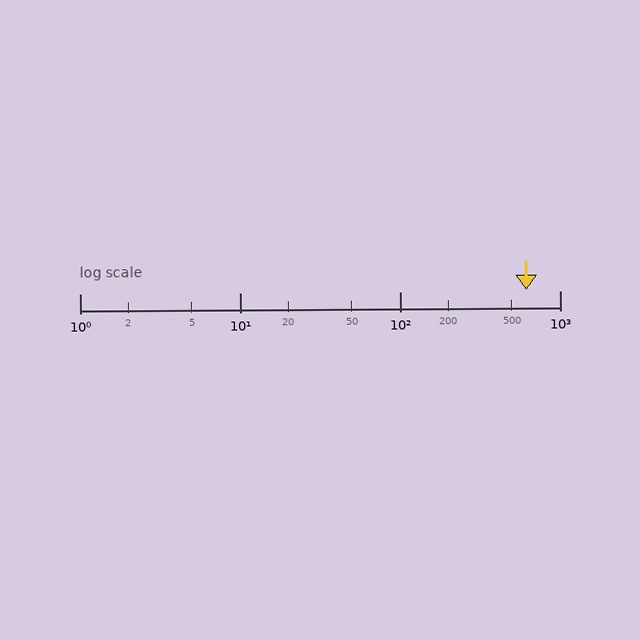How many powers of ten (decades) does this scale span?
The scale spans 3 decades, from 1 to 1000.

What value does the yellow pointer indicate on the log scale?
The pointer indicates approximately 620.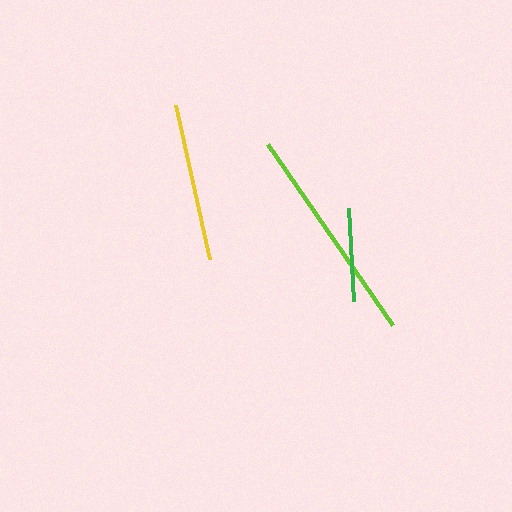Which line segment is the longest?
The lime line is the longest at approximately 220 pixels.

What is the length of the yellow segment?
The yellow segment is approximately 158 pixels long.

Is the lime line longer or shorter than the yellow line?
The lime line is longer than the yellow line.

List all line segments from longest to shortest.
From longest to shortest: lime, yellow, green.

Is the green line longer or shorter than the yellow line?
The yellow line is longer than the green line.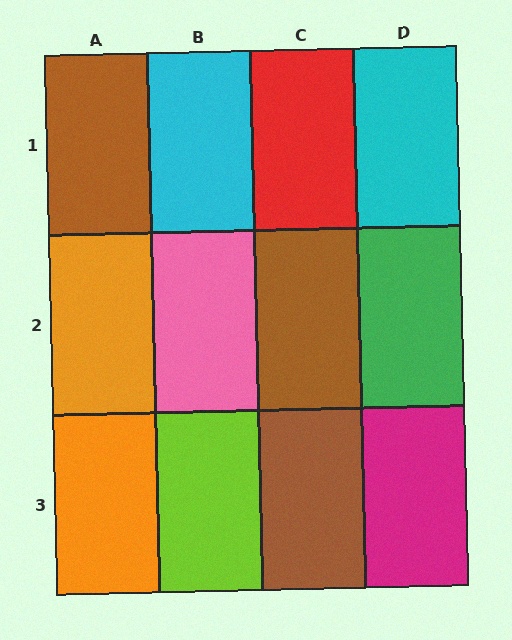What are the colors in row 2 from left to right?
Orange, pink, brown, green.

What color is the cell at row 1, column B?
Cyan.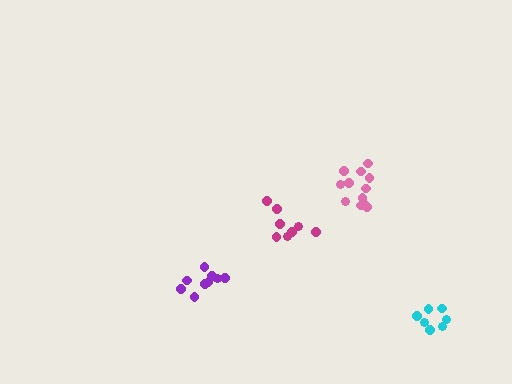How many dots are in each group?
Group 1: 7 dots, Group 2: 9 dots, Group 3: 12 dots, Group 4: 8 dots (36 total).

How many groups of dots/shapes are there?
There are 4 groups.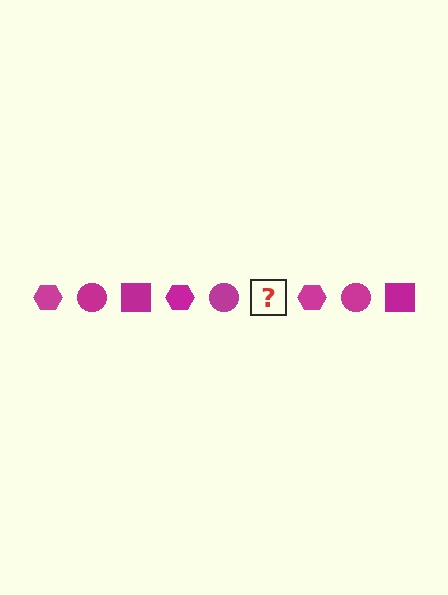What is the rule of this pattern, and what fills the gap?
The rule is that the pattern cycles through hexagon, circle, square shapes in magenta. The gap should be filled with a magenta square.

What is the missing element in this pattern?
The missing element is a magenta square.